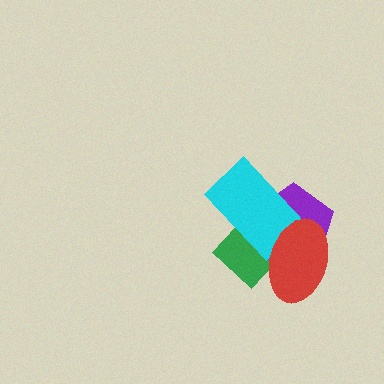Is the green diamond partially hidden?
Yes, it is partially covered by another shape.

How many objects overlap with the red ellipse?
3 objects overlap with the red ellipse.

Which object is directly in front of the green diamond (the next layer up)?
The purple pentagon is directly in front of the green diamond.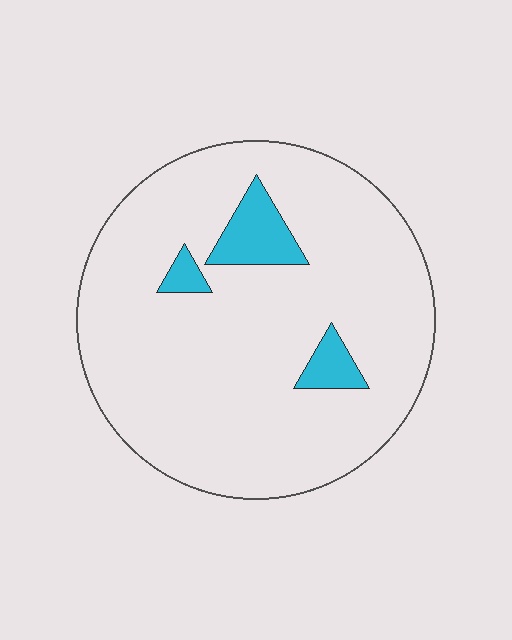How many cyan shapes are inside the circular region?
3.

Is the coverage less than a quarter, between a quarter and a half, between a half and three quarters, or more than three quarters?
Less than a quarter.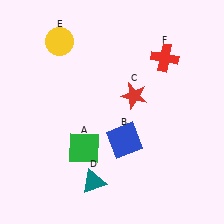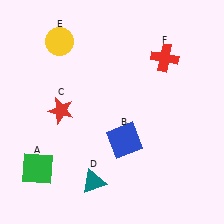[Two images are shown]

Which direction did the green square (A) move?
The green square (A) moved left.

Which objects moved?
The objects that moved are: the green square (A), the red star (C).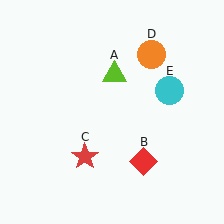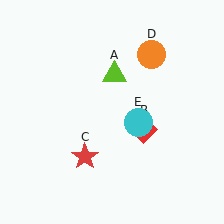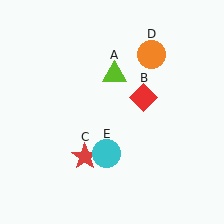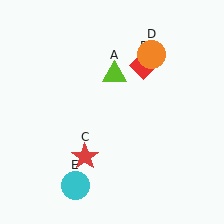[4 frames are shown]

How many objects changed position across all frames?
2 objects changed position: red diamond (object B), cyan circle (object E).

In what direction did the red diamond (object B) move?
The red diamond (object B) moved up.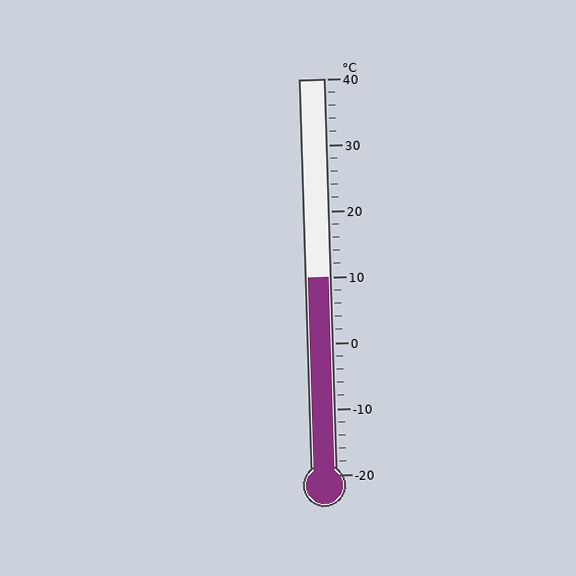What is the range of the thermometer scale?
The thermometer scale ranges from -20°C to 40°C.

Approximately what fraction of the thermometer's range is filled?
The thermometer is filled to approximately 50% of its range.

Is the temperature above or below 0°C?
The temperature is above 0°C.